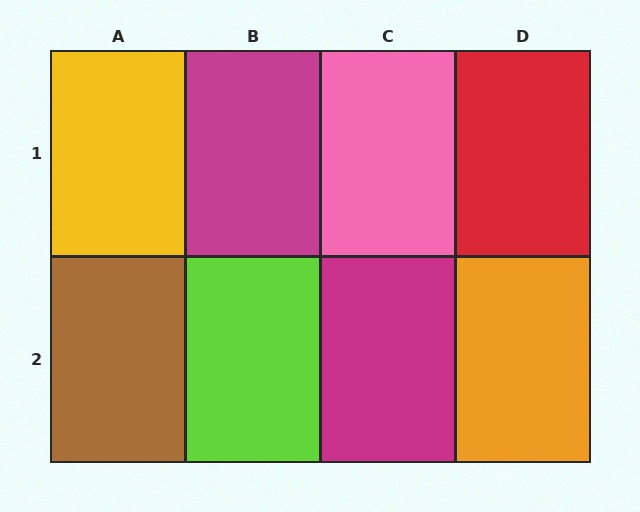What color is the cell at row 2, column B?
Lime.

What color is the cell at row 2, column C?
Magenta.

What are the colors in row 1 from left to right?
Yellow, magenta, pink, red.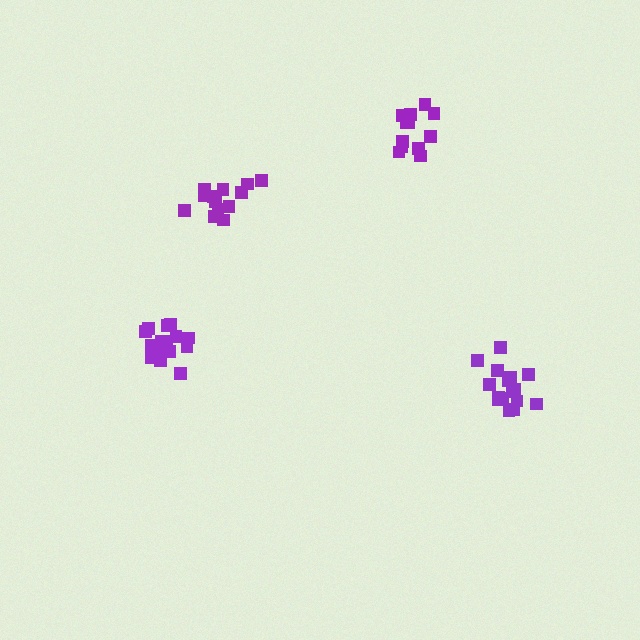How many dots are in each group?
Group 1: 16 dots, Group 2: 13 dots, Group 3: 13 dots, Group 4: 16 dots (58 total).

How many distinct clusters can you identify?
There are 4 distinct clusters.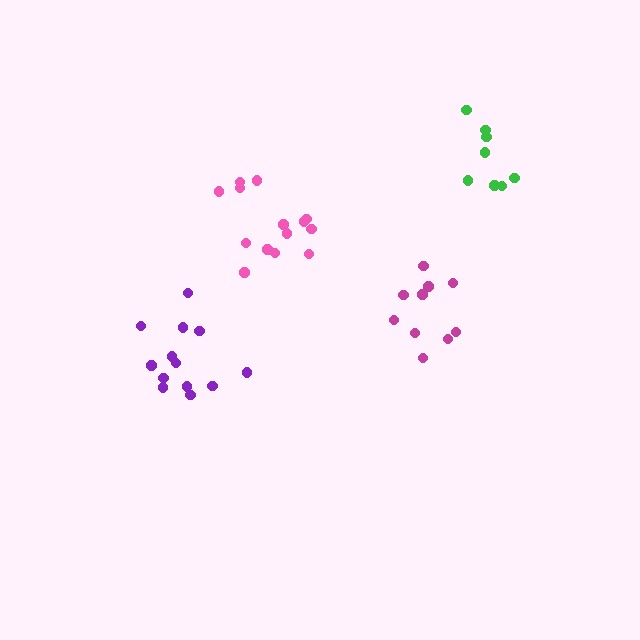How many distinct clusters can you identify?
There are 4 distinct clusters.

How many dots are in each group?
Group 1: 10 dots, Group 2: 14 dots, Group 3: 13 dots, Group 4: 8 dots (45 total).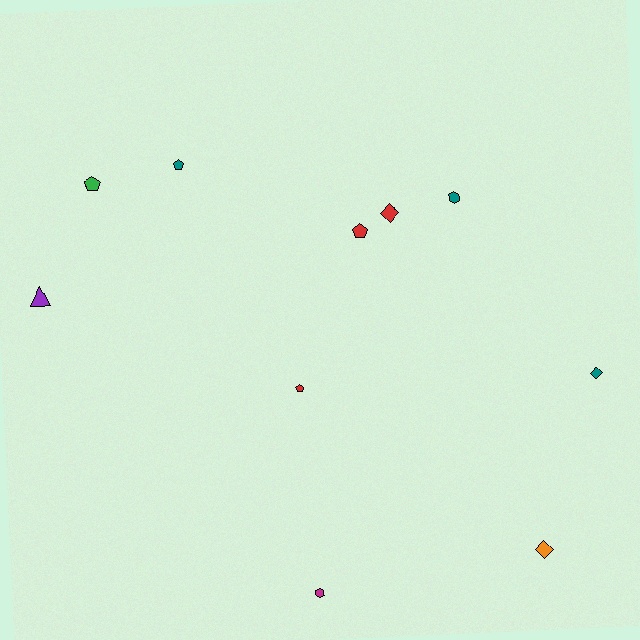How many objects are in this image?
There are 10 objects.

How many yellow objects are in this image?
There are no yellow objects.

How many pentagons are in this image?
There are 4 pentagons.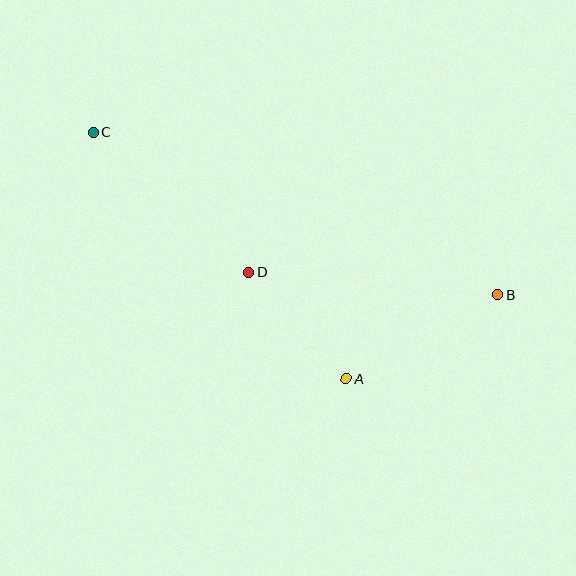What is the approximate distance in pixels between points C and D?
The distance between C and D is approximately 209 pixels.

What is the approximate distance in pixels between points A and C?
The distance between A and C is approximately 353 pixels.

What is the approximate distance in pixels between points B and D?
The distance between B and D is approximately 250 pixels.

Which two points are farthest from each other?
Points B and C are farthest from each other.